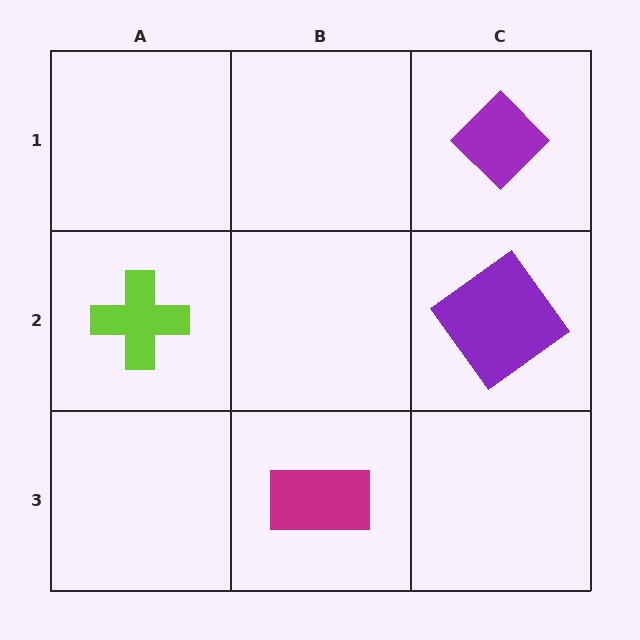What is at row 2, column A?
A lime cross.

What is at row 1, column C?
A purple diamond.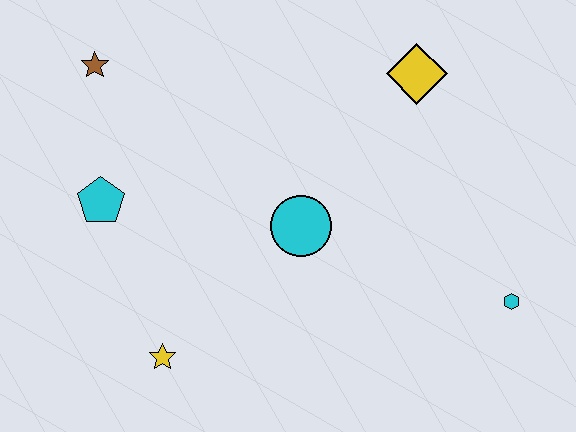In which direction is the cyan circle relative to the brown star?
The cyan circle is to the right of the brown star.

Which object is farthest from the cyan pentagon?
The cyan hexagon is farthest from the cyan pentagon.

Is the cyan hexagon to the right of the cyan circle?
Yes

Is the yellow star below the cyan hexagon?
Yes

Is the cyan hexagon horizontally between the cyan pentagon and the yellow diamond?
No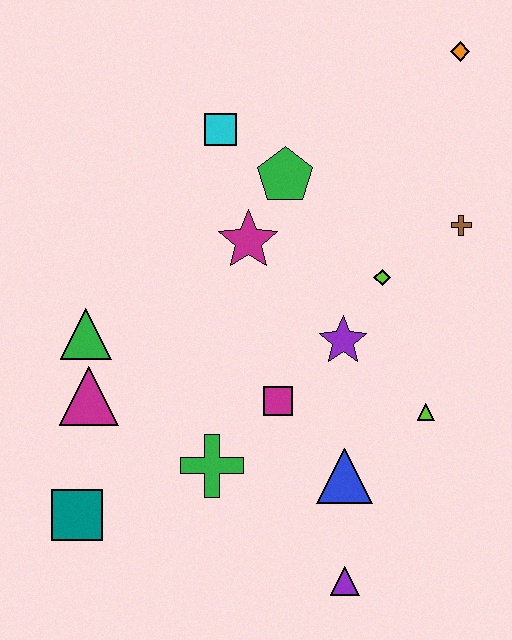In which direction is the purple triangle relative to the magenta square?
The purple triangle is below the magenta square.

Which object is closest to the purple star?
The lime diamond is closest to the purple star.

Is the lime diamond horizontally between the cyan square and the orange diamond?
Yes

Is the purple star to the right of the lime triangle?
No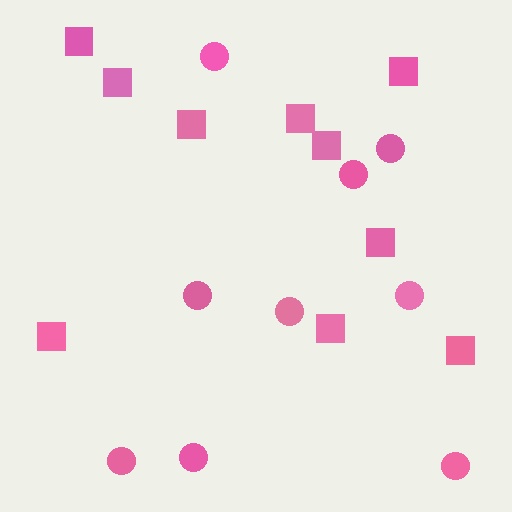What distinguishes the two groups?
There are 2 groups: one group of circles (9) and one group of squares (10).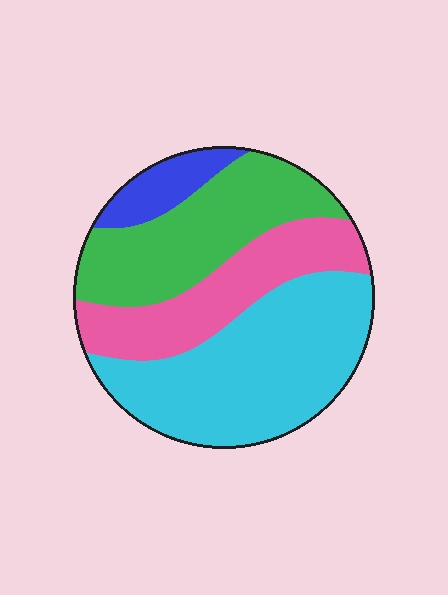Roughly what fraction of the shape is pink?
Pink covers roughly 25% of the shape.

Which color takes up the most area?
Cyan, at roughly 40%.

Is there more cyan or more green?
Cyan.